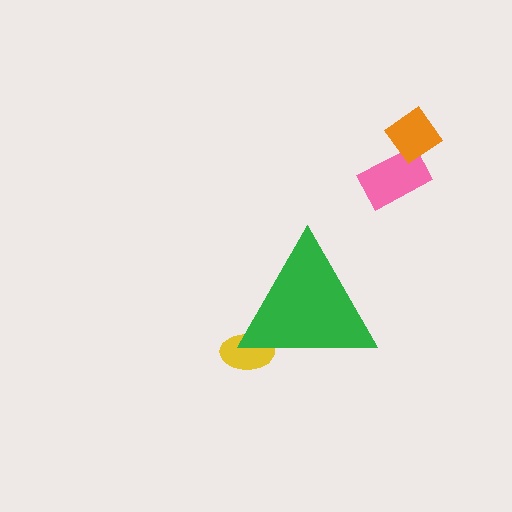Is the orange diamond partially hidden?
No, the orange diamond is fully visible.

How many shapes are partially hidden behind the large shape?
1 shape is partially hidden.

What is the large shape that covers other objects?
A green triangle.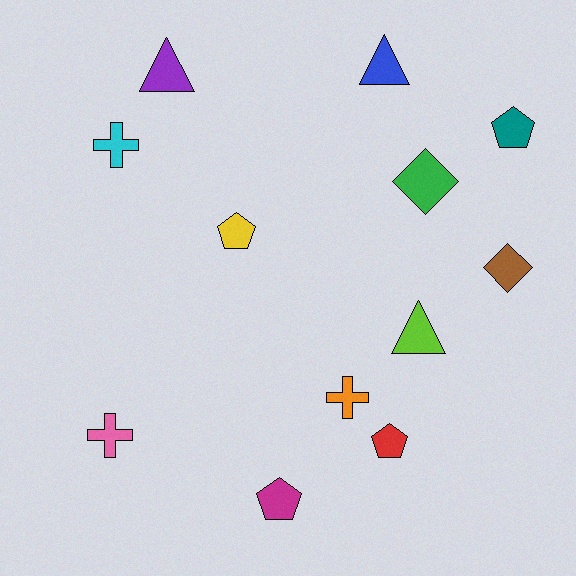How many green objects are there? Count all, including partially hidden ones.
There is 1 green object.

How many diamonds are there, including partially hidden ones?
There are 2 diamonds.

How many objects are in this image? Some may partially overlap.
There are 12 objects.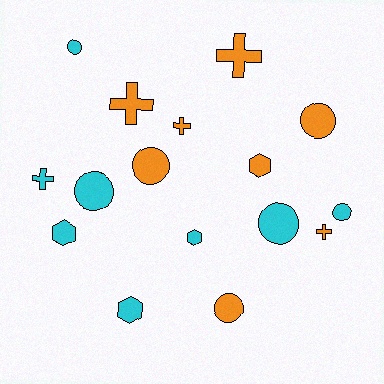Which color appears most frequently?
Orange, with 8 objects.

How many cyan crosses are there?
There is 1 cyan cross.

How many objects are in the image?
There are 16 objects.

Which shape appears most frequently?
Circle, with 7 objects.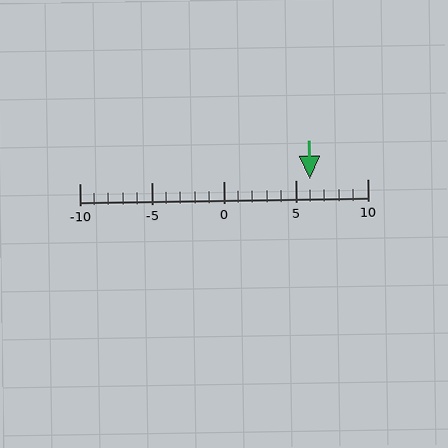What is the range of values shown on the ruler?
The ruler shows values from -10 to 10.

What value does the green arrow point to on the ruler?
The green arrow points to approximately 6.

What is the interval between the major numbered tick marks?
The major tick marks are spaced 5 units apart.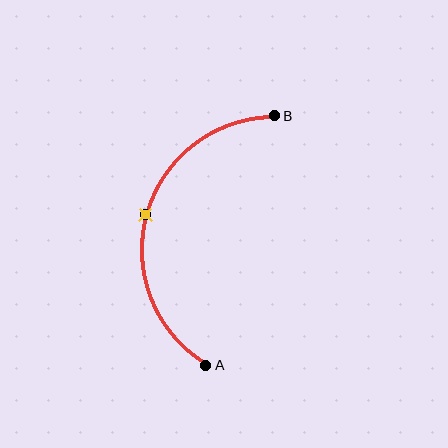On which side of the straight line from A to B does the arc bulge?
The arc bulges to the left of the straight line connecting A and B.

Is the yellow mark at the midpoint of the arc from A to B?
Yes. The yellow mark lies on the arc at equal arc-length from both A and B — it is the arc midpoint.